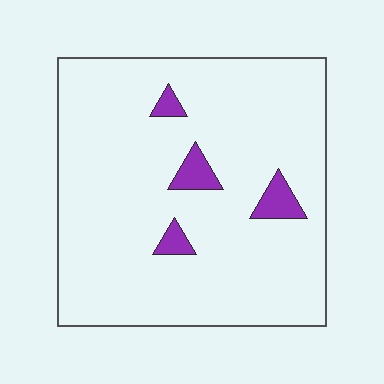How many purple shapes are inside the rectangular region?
4.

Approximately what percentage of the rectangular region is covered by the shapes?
Approximately 5%.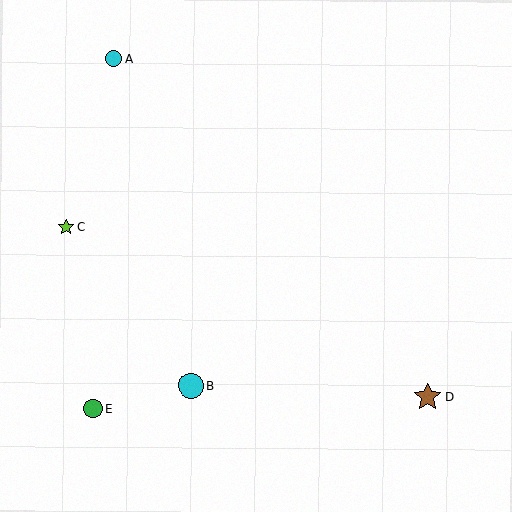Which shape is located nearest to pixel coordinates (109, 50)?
The cyan circle (labeled A) at (114, 59) is nearest to that location.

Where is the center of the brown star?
The center of the brown star is at (428, 397).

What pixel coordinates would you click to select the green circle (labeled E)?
Click at (93, 409) to select the green circle E.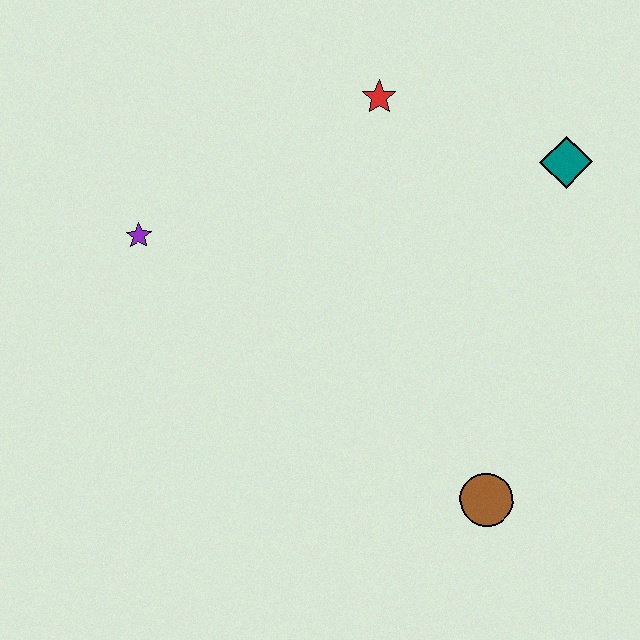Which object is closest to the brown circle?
The teal diamond is closest to the brown circle.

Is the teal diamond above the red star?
No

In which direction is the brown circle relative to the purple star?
The brown circle is to the right of the purple star.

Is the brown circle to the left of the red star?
No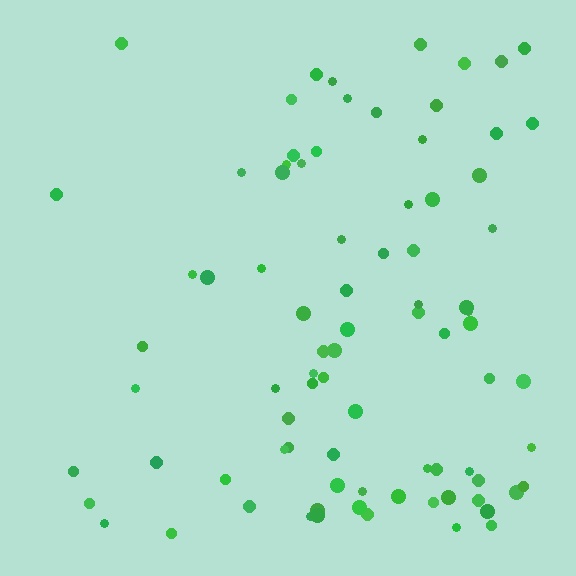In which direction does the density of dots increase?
From left to right, with the right side densest.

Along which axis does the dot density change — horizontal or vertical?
Horizontal.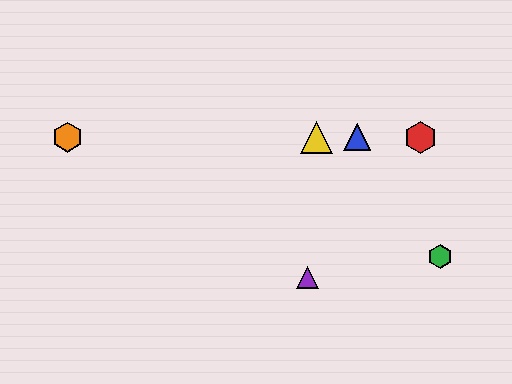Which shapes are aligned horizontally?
The red hexagon, the blue triangle, the yellow triangle, the orange hexagon are aligned horizontally.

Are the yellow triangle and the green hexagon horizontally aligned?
No, the yellow triangle is at y≈137 and the green hexagon is at y≈256.